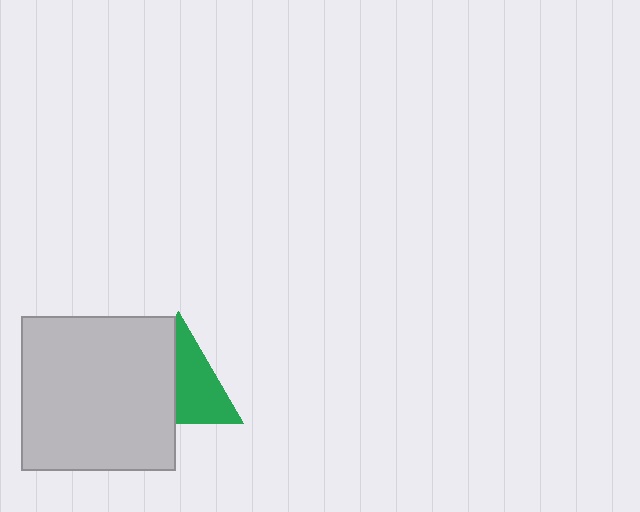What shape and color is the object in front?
The object in front is a light gray square.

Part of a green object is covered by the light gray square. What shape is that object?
It is a triangle.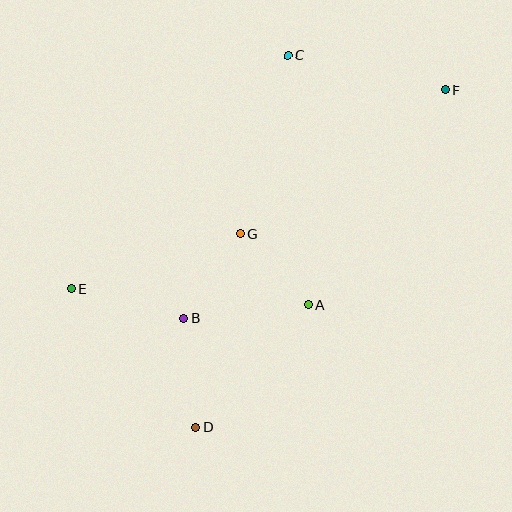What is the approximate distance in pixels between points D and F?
The distance between D and F is approximately 420 pixels.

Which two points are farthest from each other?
Points E and F are farthest from each other.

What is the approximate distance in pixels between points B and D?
The distance between B and D is approximately 110 pixels.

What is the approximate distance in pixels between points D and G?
The distance between D and G is approximately 199 pixels.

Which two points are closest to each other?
Points A and G are closest to each other.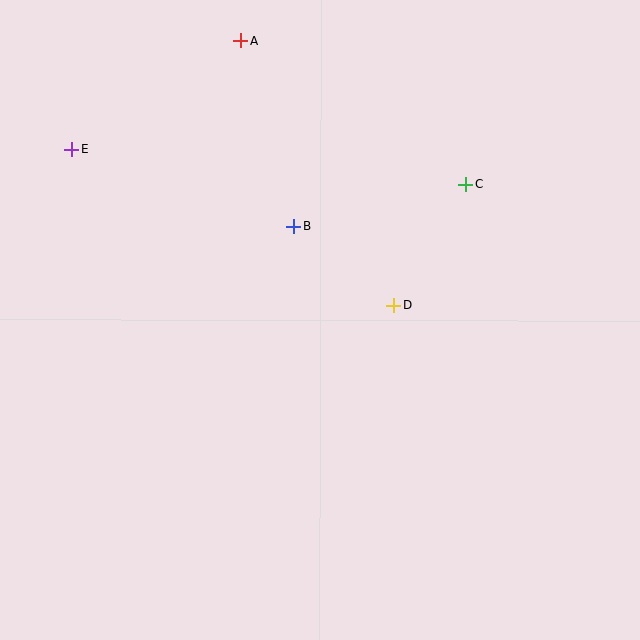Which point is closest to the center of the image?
Point D at (394, 305) is closest to the center.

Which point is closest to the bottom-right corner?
Point D is closest to the bottom-right corner.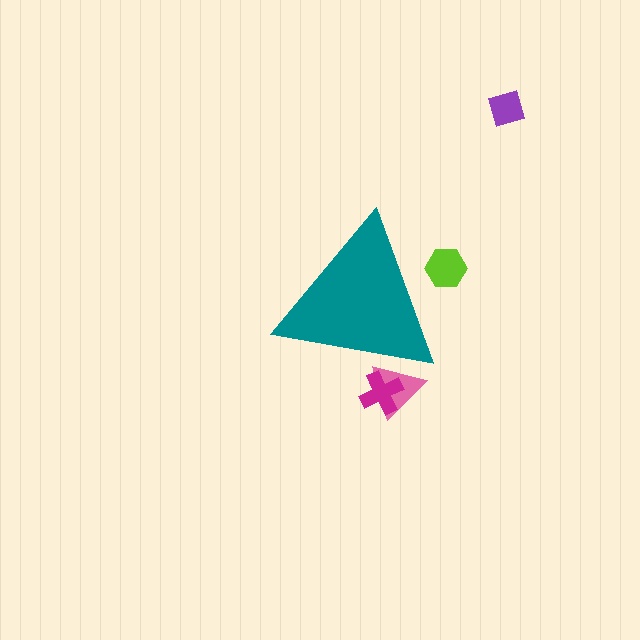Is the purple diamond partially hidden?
No, the purple diamond is fully visible.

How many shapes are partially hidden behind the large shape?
3 shapes are partially hidden.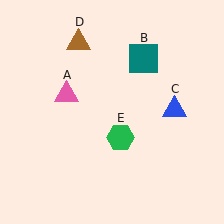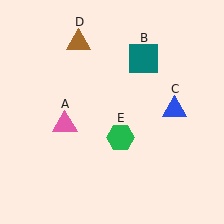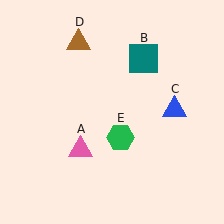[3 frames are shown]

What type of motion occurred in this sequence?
The pink triangle (object A) rotated counterclockwise around the center of the scene.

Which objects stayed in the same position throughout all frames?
Teal square (object B) and blue triangle (object C) and brown triangle (object D) and green hexagon (object E) remained stationary.